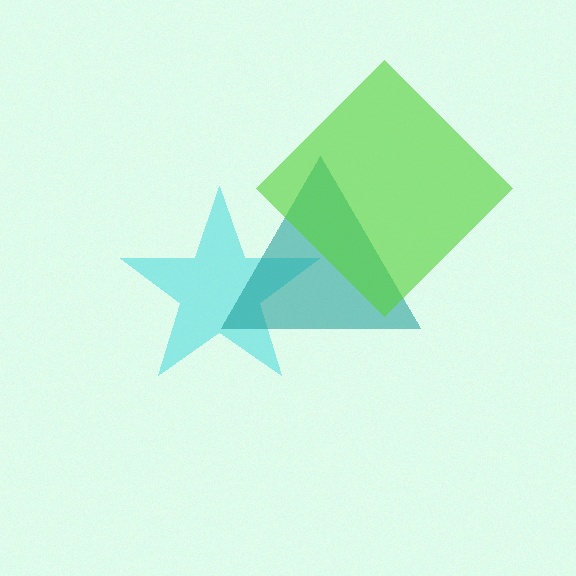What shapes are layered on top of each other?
The layered shapes are: a cyan star, a teal triangle, a lime diamond.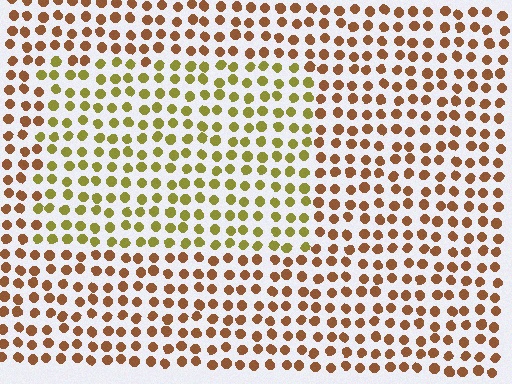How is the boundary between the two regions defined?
The boundary is defined purely by a slight shift in hue (about 41 degrees). Spacing, size, and orientation are identical on both sides.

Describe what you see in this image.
The image is filled with small brown elements in a uniform arrangement. A rectangle-shaped region is visible where the elements are tinted to a slightly different hue, forming a subtle color boundary.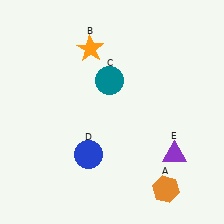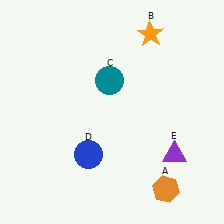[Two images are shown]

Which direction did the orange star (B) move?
The orange star (B) moved right.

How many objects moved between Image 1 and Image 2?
1 object moved between the two images.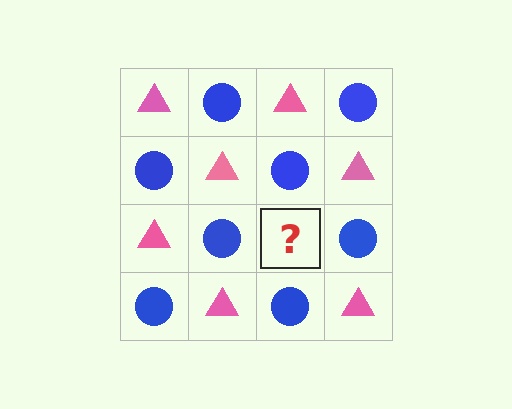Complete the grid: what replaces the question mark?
The question mark should be replaced with a pink triangle.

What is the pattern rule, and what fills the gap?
The rule is that it alternates pink triangle and blue circle in a checkerboard pattern. The gap should be filled with a pink triangle.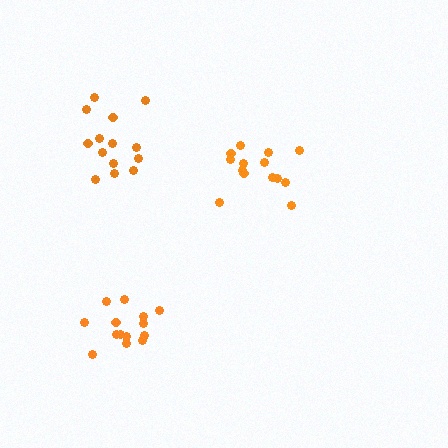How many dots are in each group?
Group 1: 14 dots, Group 2: 14 dots, Group 3: 14 dots (42 total).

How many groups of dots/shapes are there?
There are 3 groups.